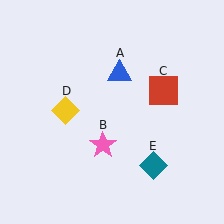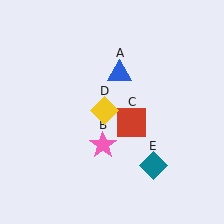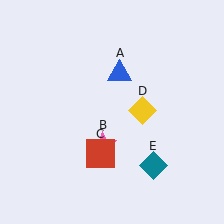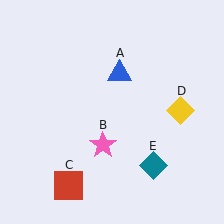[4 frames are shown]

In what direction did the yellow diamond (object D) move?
The yellow diamond (object D) moved right.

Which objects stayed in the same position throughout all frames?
Blue triangle (object A) and pink star (object B) and teal diamond (object E) remained stationary.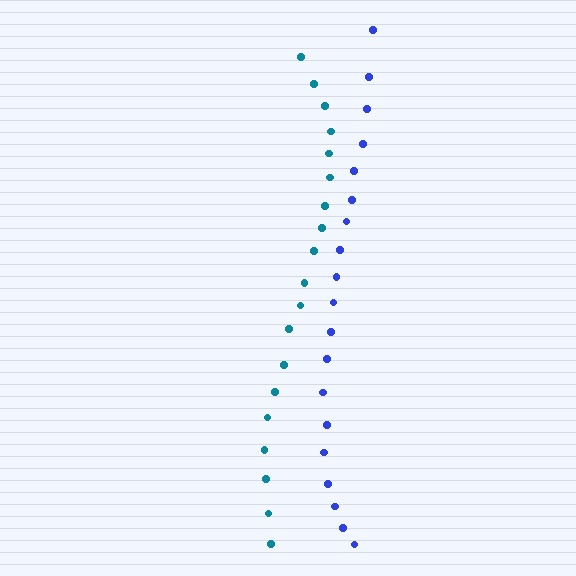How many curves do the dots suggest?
There are 2 distinct paths.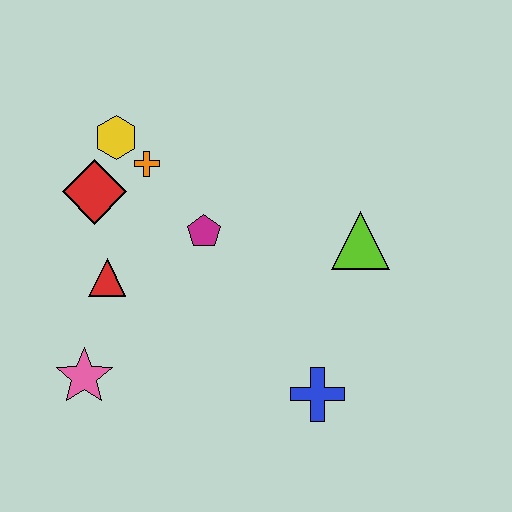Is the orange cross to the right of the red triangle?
Yes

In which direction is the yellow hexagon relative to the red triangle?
The yellow hexagon is above the red triangle.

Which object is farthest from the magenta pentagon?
The blue cross is farthest from the magenta pentagon.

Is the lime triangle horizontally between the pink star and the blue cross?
No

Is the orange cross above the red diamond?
Yes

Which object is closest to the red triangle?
The red diamond is closest to the red triangle.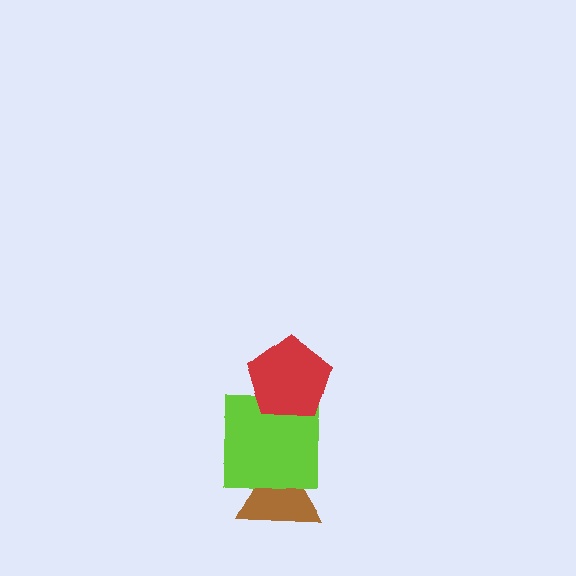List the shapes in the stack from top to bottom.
From top to bottom: the red pentagon, the lime square, the brown triangle.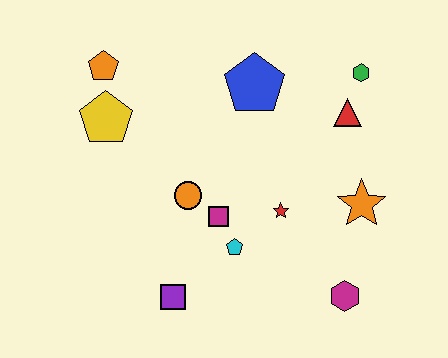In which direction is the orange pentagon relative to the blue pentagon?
The orange pentagon is to the left of the blue pentagon.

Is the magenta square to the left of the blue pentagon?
Yes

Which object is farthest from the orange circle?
The green hexagon is farthest from the orange circle.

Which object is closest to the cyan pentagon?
The magenta square is closest to the cyan pentagon.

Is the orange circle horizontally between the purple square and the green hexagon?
Yes